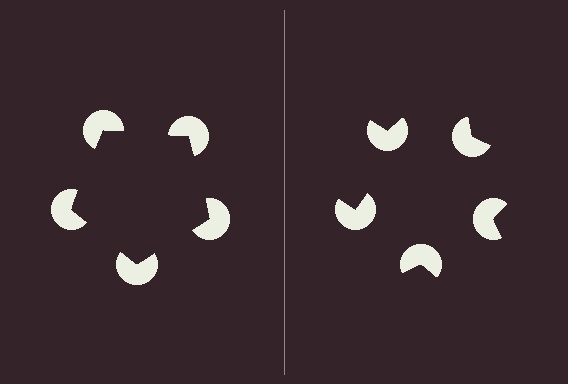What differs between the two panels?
The pac-man discs are positioned identically on both sides; only the wedge orientations differ. On the left they align to a pentagon; on the right they are misaligned.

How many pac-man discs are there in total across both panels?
10 — 5 on each side.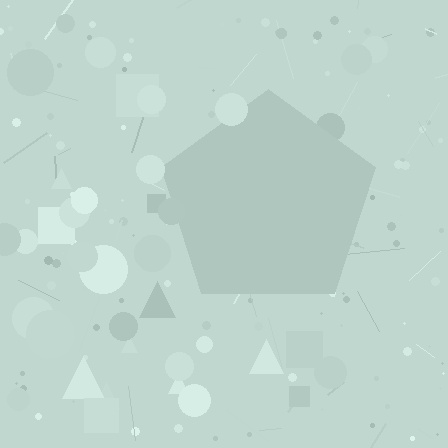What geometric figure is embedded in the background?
A pentagon is embedded in the background.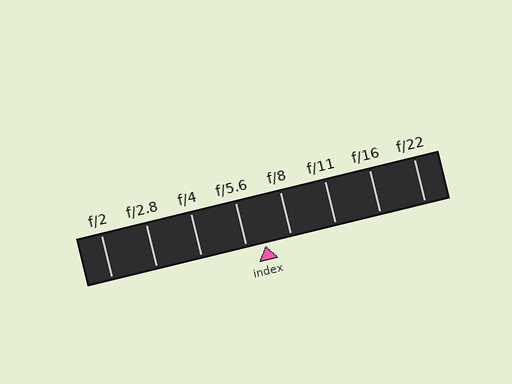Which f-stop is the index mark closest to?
The index mark is closest to f/5.6.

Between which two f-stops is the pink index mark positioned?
The index mark is between f/5.6 and f/8.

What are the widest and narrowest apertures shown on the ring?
The widest aperture shown is f/2 and the narrowest is f/22.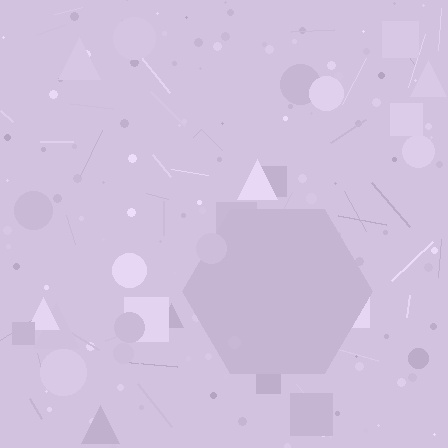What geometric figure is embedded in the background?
A hexagon is embedded in the background.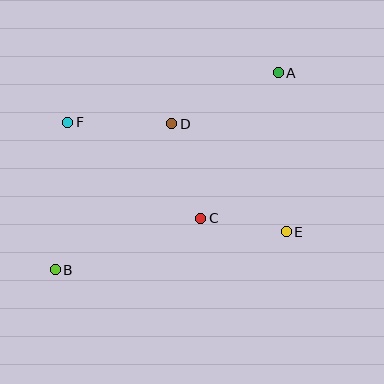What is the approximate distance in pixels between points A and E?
The distance between A and E is approximately 159 pixels.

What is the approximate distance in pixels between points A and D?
The distance between A and D is approximately 118 pixels.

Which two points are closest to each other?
Points C and E are closest to each other.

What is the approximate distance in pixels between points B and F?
The distance between B and F is approximately 148 pixels.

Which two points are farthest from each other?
Points A and B are farthest from each other.